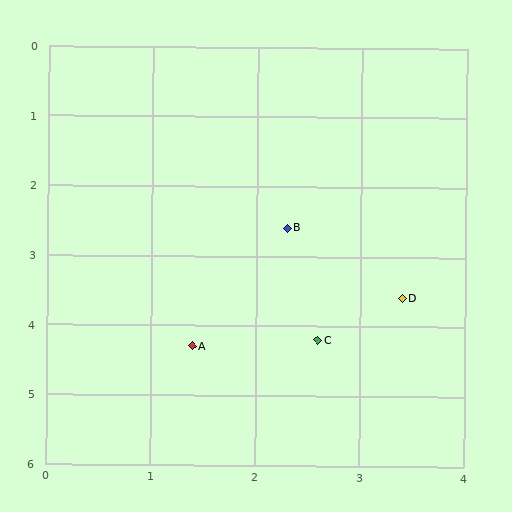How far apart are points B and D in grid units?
Points B and D are about 1.5 grid units apart.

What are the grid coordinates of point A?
Point A is at approximately (1.4, 4.3).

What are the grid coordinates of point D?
Point D is at approximately (3.4, 3.6).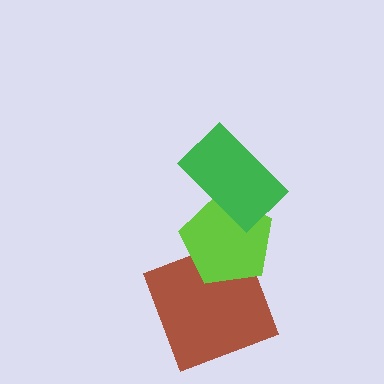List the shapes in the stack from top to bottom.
From top to bottom: the green rectangle, the lime pentagon, the brown square.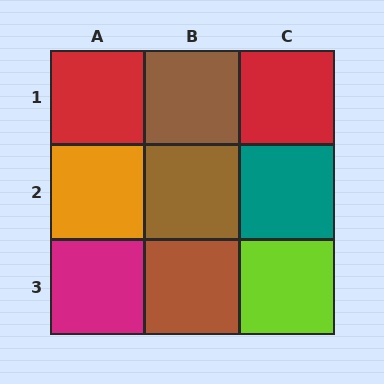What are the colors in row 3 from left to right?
Magenta, brown, lime.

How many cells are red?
2 cells are red.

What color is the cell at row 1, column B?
Brown.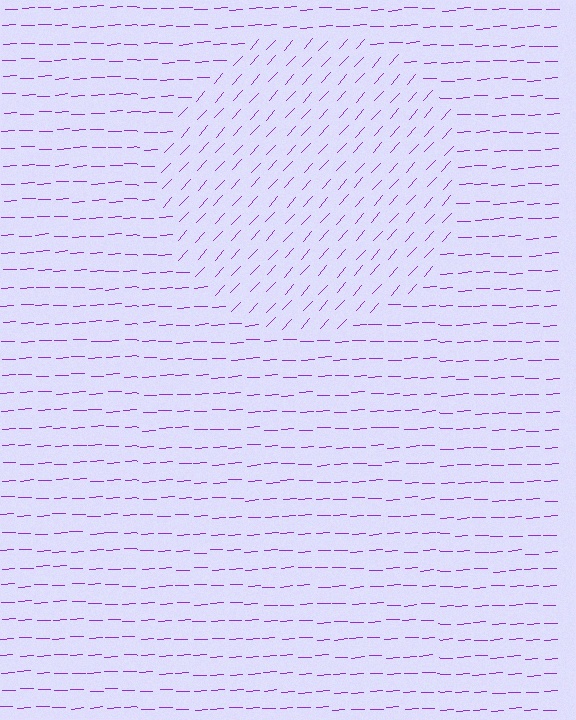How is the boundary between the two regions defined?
The boundary is defined purely by a change in line orientation (approximately 45 degrees difference). All lines are the same color and thickness.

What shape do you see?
I see a circle.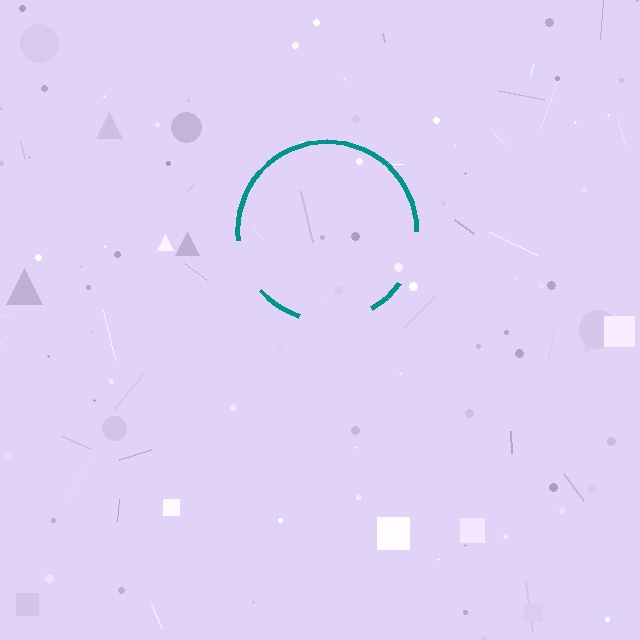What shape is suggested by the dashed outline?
The dashed outline suggests a circle.